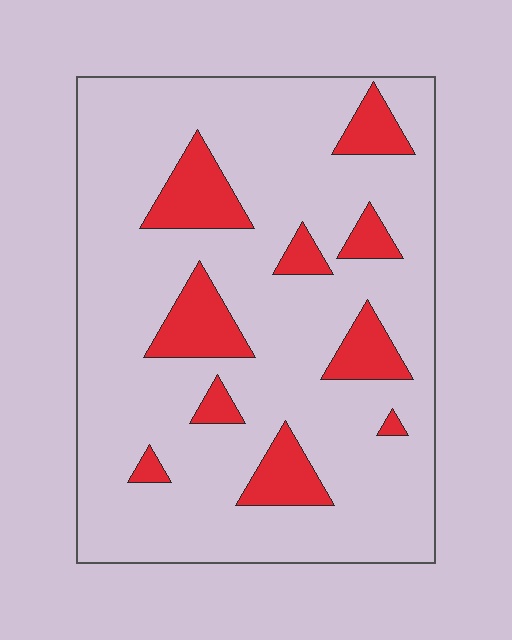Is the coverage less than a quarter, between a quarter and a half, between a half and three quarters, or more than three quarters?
Less than a quarter.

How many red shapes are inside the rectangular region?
10.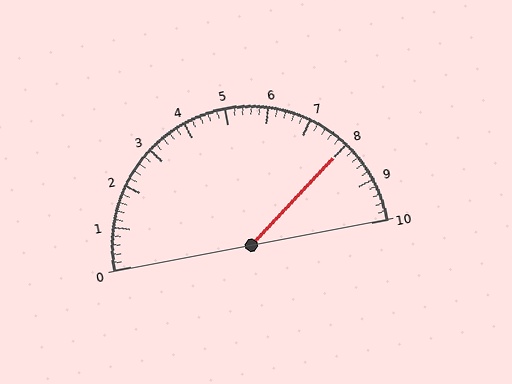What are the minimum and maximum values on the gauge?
The gauge ranges from 0 to 10.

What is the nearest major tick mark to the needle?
The nearest major tick mark is 8.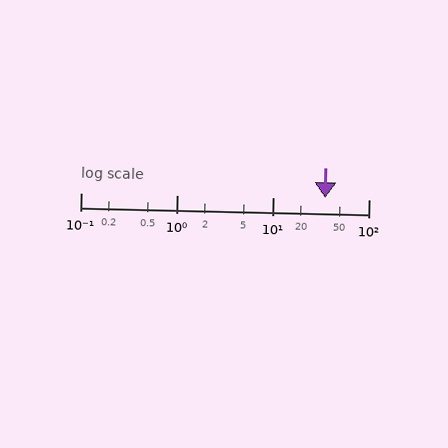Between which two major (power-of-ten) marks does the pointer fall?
The pointer is between 10 and 100.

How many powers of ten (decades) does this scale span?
The scale spans 3 decades, from 0.1 to 100.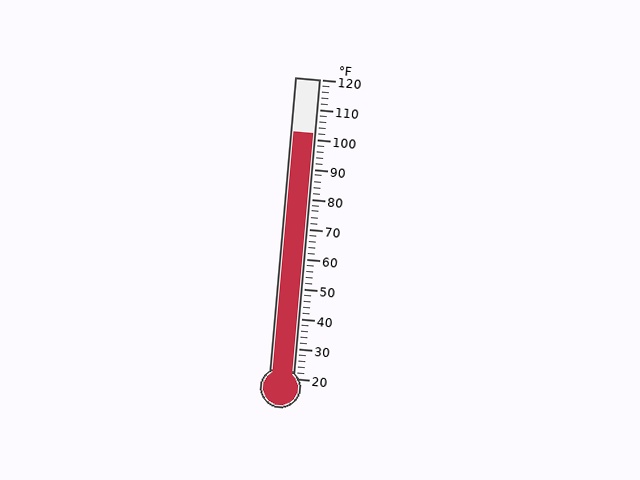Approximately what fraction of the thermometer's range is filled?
The thermometer is filled to approximately 80% of its range.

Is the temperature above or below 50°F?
The temperature is above 50°F.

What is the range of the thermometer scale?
The thermometer scale ranges from 20°F to 120°F.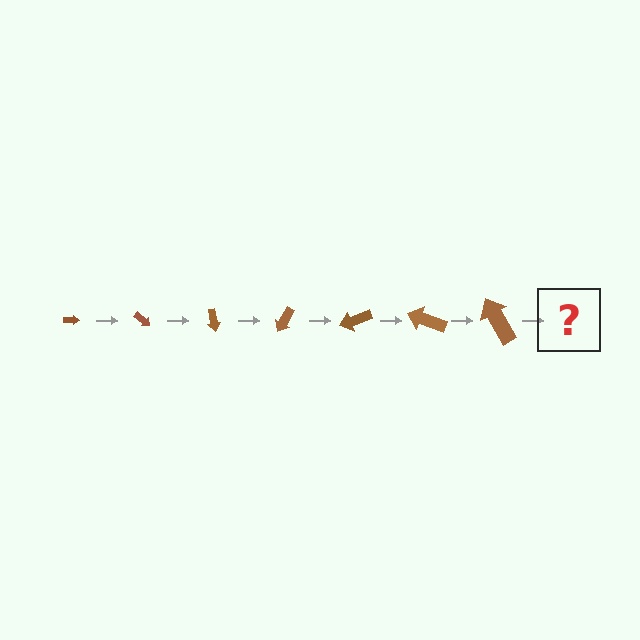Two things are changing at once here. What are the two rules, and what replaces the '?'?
The two rules are that the arrow grows larger each step and it rotates 40 degrees each step. The '?' should be an arrow, larger than the previous one and rotated 280 degrees from the start.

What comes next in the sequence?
The next element should be an arrow, larger than the previous one and rotated 280 degrees from the start.